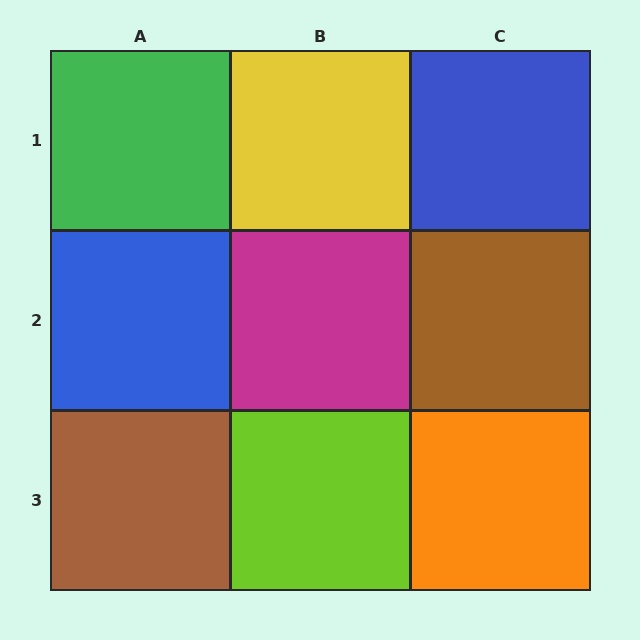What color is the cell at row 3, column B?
Lime.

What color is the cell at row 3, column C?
Orange.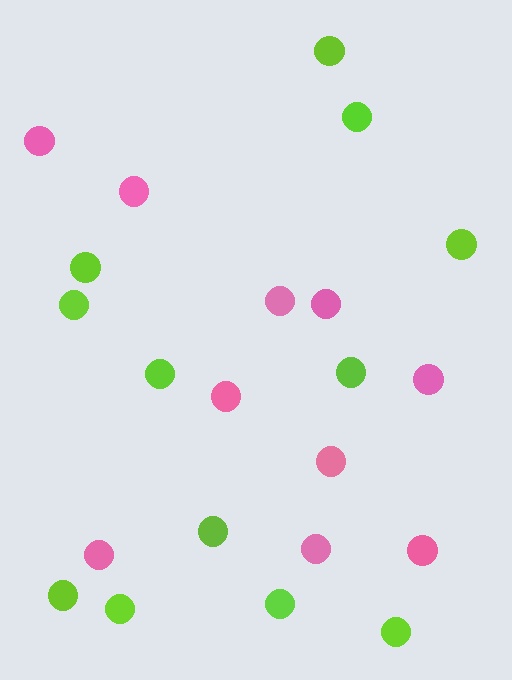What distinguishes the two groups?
There are 2 groups: one group of pink circles (10) and one group of lime circles (12).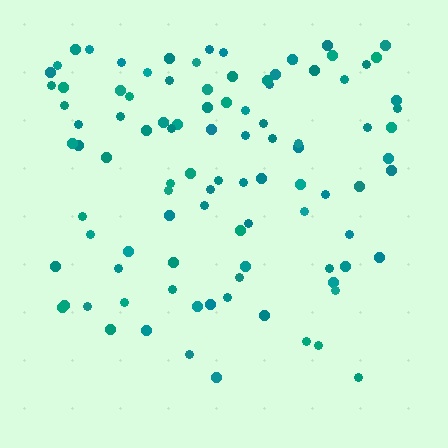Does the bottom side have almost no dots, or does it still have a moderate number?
Still a moderate number, just noticeably fewer than the top.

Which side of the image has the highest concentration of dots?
The top.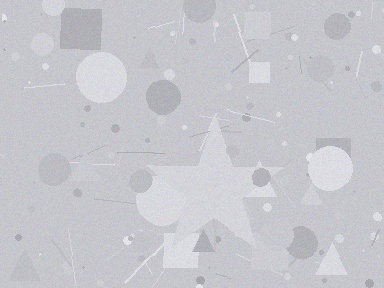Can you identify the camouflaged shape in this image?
The camouflaged shape is a star.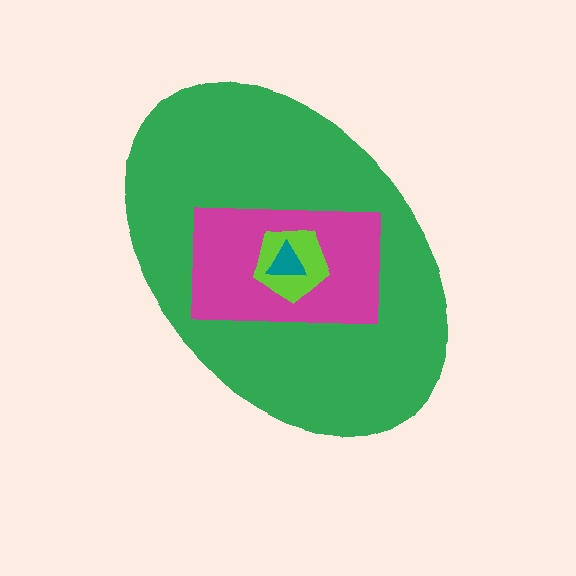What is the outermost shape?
The green ellipse.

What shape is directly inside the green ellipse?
The magenta rectangle.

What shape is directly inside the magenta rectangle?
The lime pentagon.